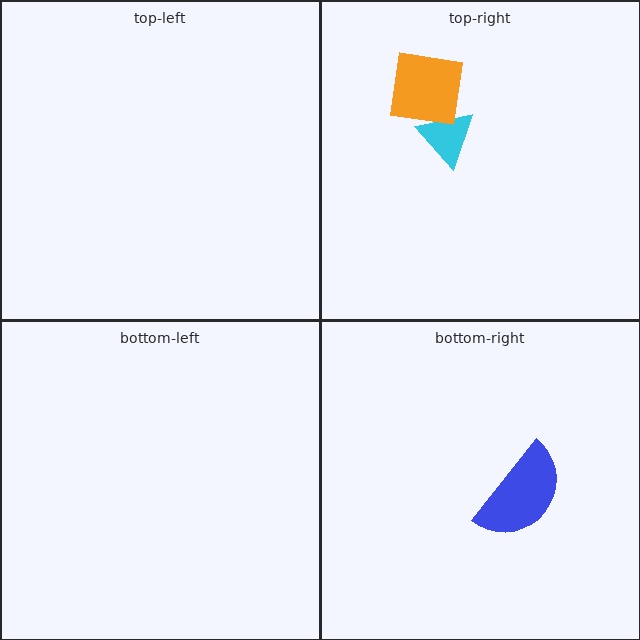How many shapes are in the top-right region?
2.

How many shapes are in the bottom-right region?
1.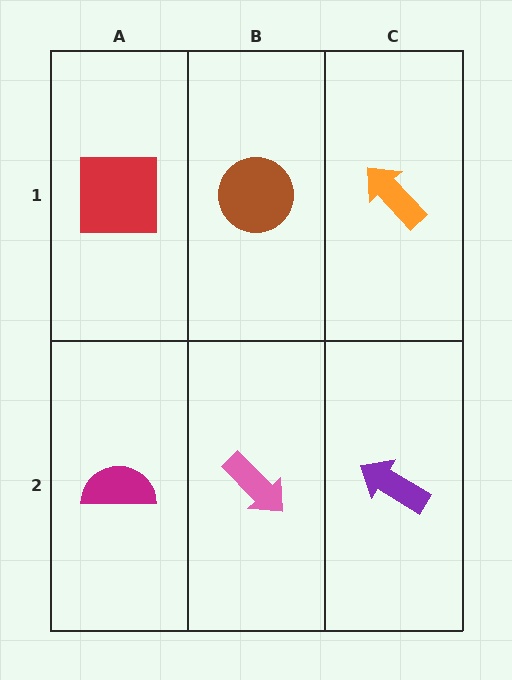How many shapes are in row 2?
3 shapes.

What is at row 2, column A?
A magenta semicircle.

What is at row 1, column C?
An orange arrow.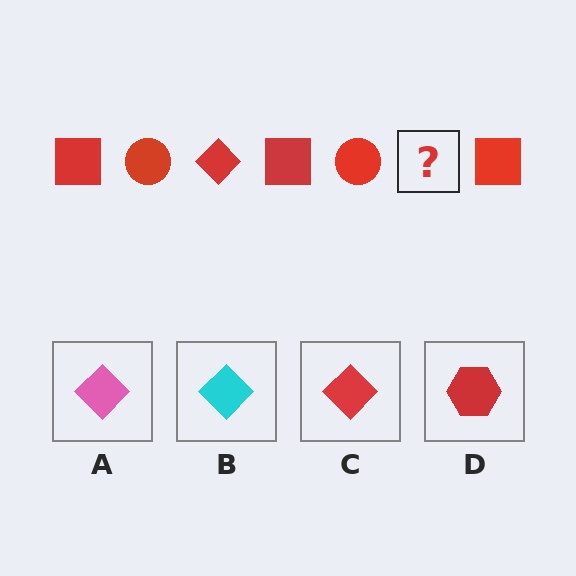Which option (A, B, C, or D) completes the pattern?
C.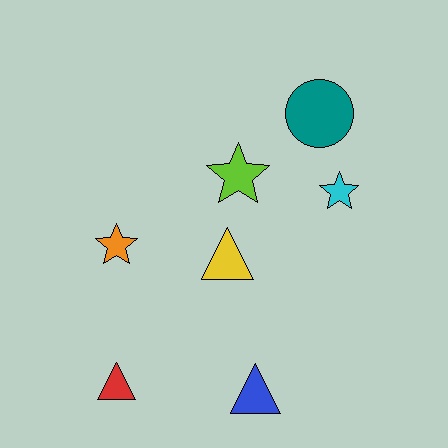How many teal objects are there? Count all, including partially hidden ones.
There is 1 teal object.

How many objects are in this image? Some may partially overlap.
There are 7 objects.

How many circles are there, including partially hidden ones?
There is 1 circle.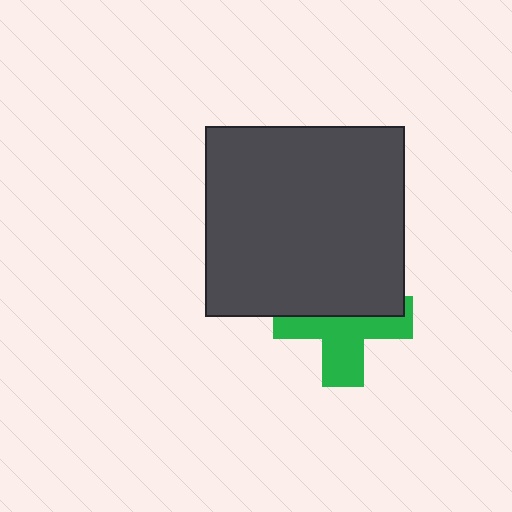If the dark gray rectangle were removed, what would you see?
You would see the complete green cross.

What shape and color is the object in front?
The object in front is a dark gray rectangle.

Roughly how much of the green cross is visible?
About half of it is visible (roughly 52%).